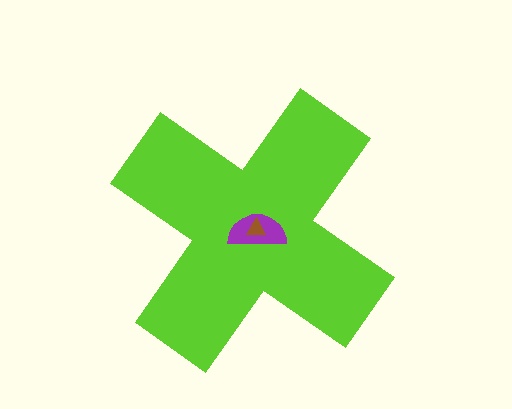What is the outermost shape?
The lime cross.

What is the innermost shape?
The brown triangle.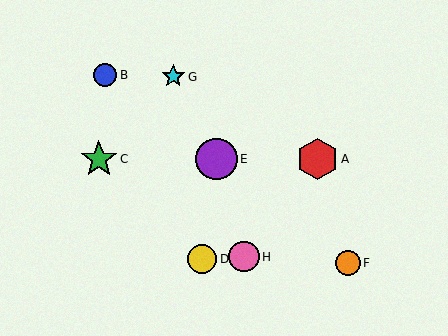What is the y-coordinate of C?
Object C is at y≈159.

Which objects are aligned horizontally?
Objects A, C, E are aligned horizontally.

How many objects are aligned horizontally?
3 objects (A, C, E) are aligned horizontally.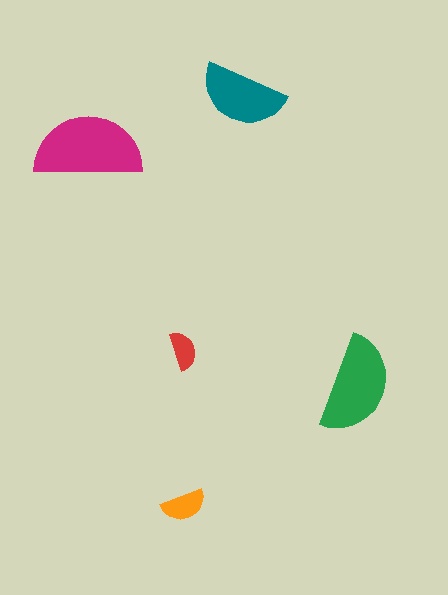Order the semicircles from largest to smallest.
the magenta one, the green one, the teal one, the orange one, the red one.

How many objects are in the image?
There are 5 objects in the image.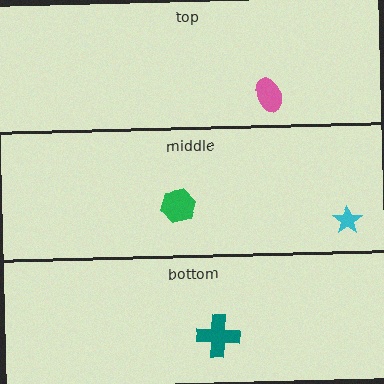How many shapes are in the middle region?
2.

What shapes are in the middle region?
The green hexagon, the cyan star.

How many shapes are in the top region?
1.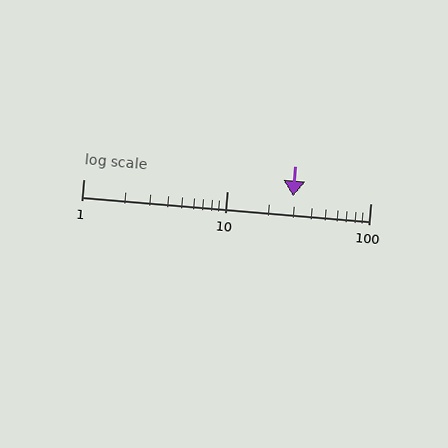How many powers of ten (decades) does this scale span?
The scale spans 2 decades, from 1 to 100.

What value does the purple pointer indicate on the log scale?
The pointer indicates approximately 29.